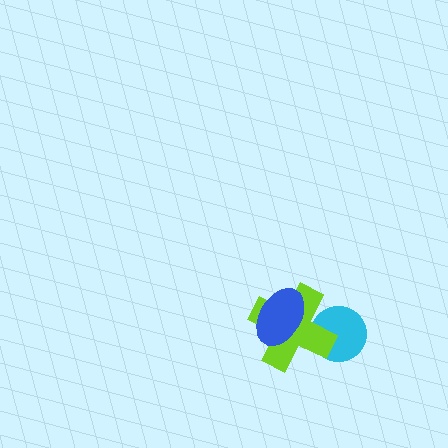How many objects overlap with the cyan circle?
1 object overlaps with the cyan circle.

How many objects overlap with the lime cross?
2 objects overlap with the lime cross.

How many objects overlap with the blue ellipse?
1 object overlaps with the blue ellipse.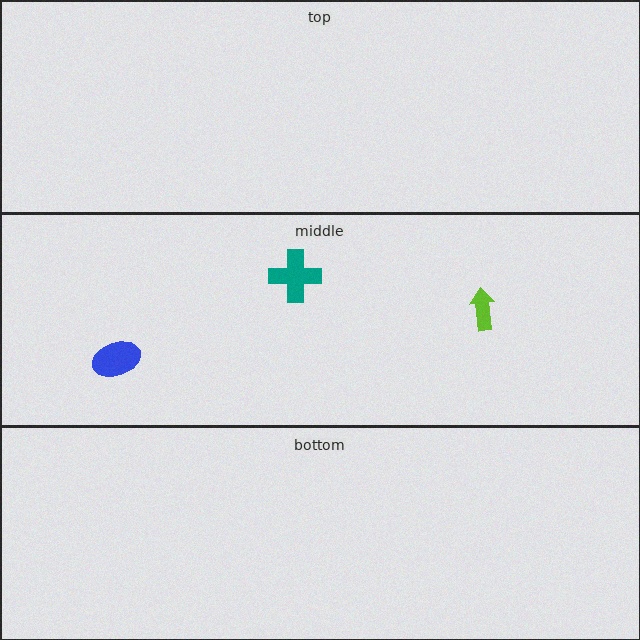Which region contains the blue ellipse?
The middle region.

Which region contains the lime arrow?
The middle region.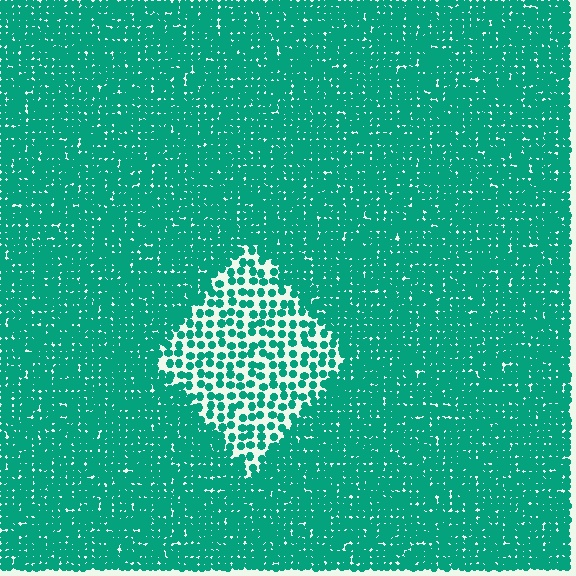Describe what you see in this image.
The image contains small teal elements arranged at two different densities. A diamond-shaped region is visible where the elements are less densely packed than the surrounding area.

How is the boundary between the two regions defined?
The boundary is defined by a change in element density (approximately 2.4x ratio). All elements are the same color, size, and shape.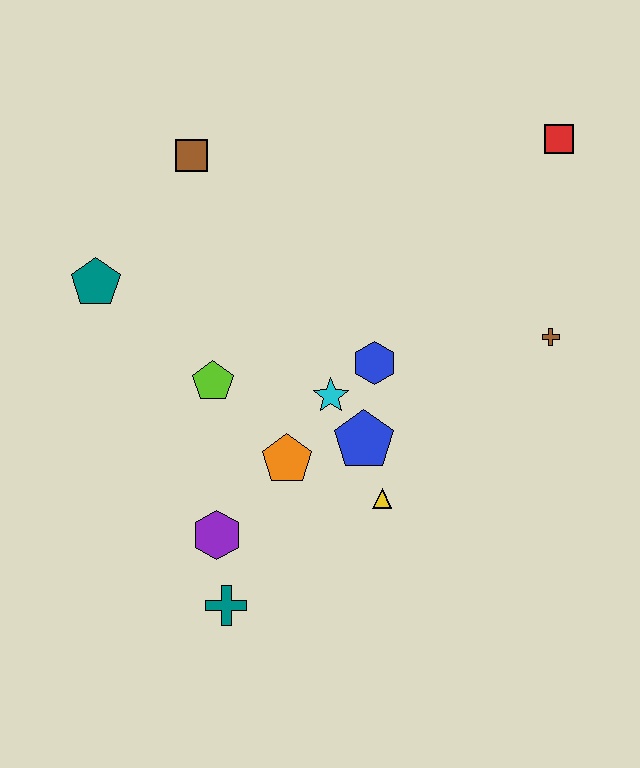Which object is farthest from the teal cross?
The red square is farthest from the teal cross.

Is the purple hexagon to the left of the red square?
Yes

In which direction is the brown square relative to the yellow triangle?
The brown square is above the yellow triangle.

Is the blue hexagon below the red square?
Yes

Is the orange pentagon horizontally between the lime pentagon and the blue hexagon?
Yes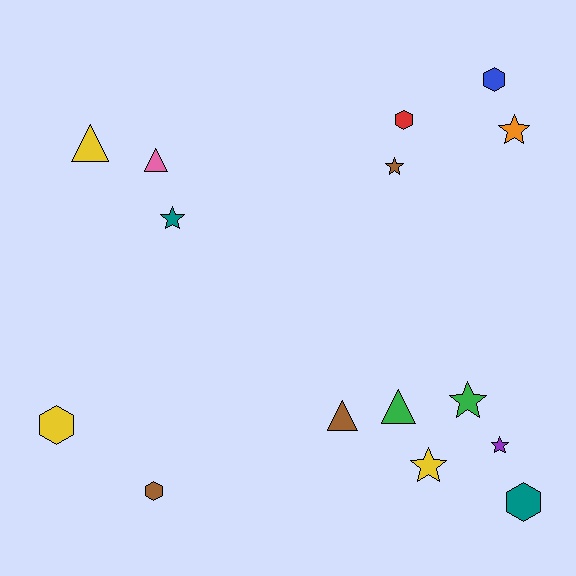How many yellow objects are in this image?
There are 3 yellow objects.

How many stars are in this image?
There are 6 stars.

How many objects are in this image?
There are 15 objects.